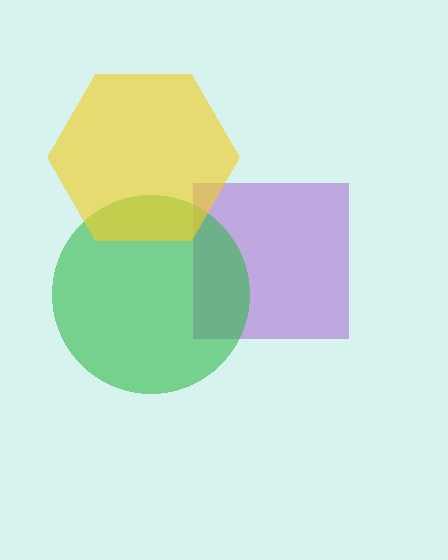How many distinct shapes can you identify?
There are 3 distinct shapes: a purple square, a green circle, a yellow hexagon.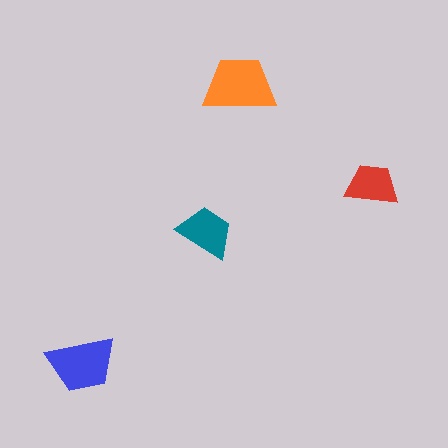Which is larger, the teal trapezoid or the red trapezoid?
The teal one.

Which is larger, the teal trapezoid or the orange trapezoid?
The orange one.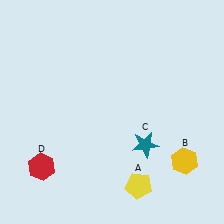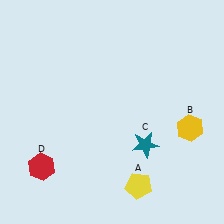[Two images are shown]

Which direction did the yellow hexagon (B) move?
The yellow hexagon (B) moved up.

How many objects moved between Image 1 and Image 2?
1 object moved between the two images.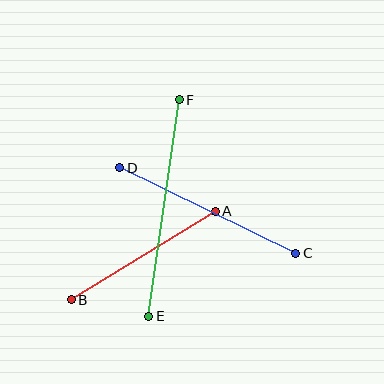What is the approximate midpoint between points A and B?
The midpoint is at approximately (143, 256) pixels.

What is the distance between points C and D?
The distance is approximately 196 pixels.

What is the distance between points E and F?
The distance is approximately 219 pixels.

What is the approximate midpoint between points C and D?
The midpoint is at approximately (208, 210) pixels.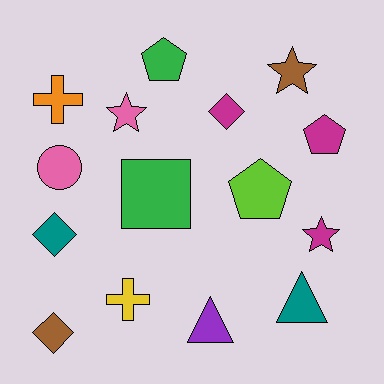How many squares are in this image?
There is 1 square.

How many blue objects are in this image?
There are no blue objects.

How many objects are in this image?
There are 15 objects.